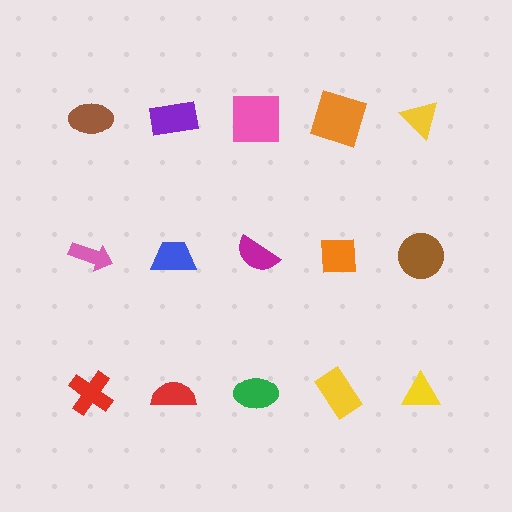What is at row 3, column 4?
A yellow rectangle.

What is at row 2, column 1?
A pink arrow.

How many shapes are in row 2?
5 shapes.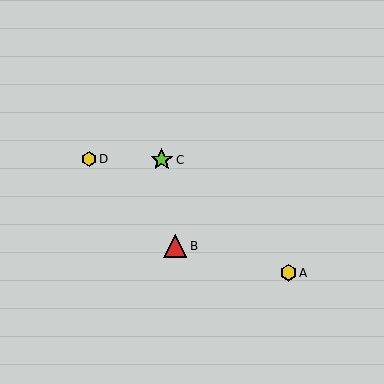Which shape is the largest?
The red triangle (labeled B) is the largest.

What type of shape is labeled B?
Shape B is a red triangle.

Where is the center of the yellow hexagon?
The center of the yellow hexagon is at (288, 273).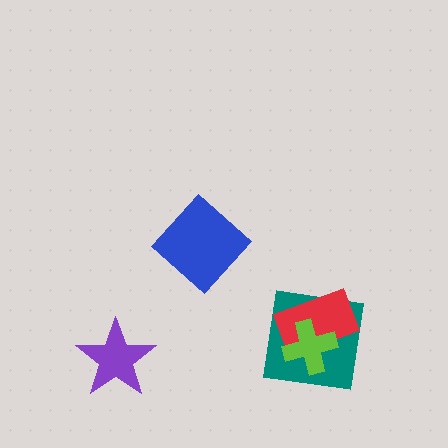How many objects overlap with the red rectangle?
2 objects overlap with the red rectangle.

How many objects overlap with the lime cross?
2 objects overlap with the lime cross.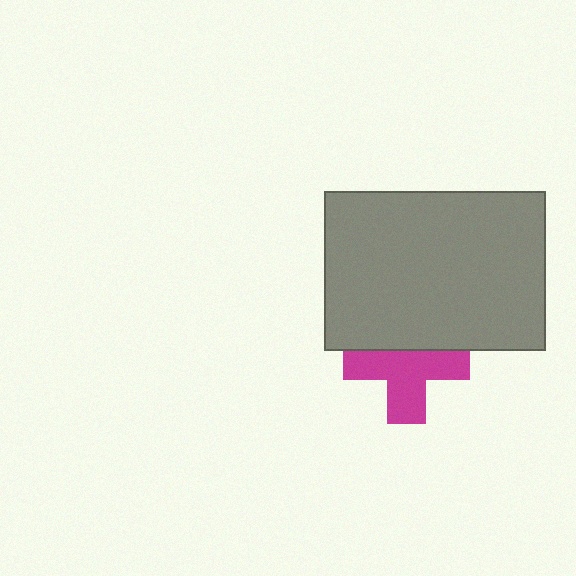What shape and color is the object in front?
The object in front is a gray rectangle.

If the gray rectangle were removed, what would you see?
You would see the complete magenta cross.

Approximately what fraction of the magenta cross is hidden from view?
Roughly 36% of the magenta cross is hidden behind the gray rectangle.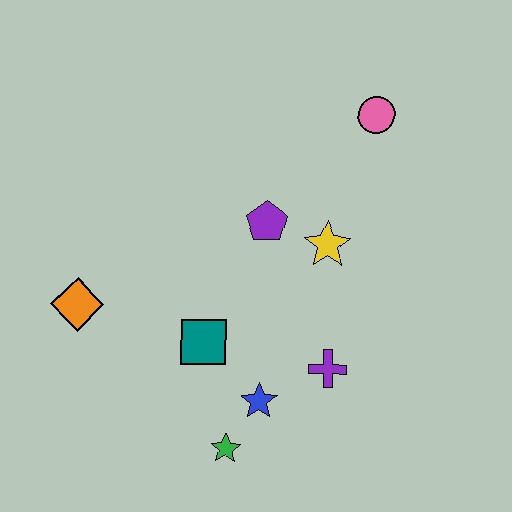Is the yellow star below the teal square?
No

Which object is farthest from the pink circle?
The green star is farthest from the pink circle.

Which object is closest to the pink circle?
The yellow star is closest to the pink circle.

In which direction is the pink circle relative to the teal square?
The pink circle is above the teal square.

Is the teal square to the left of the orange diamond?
No